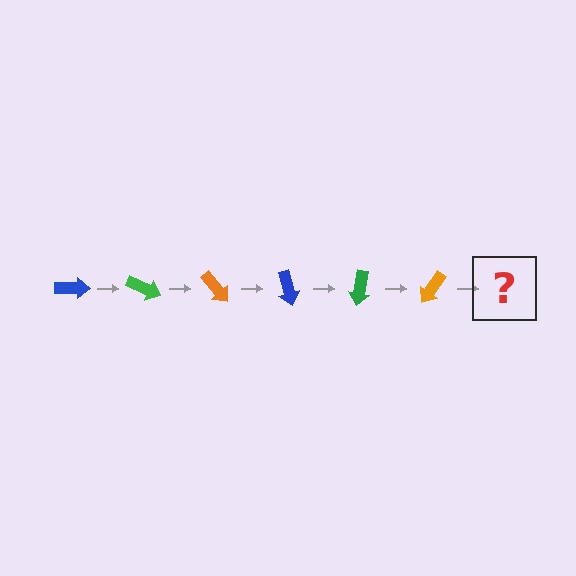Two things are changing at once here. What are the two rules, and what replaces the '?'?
The two rules are that it rotates 25 degrees each step and the color cycles through blue, green, and orange. The '?' should be a blue arrow, rotated 150 degrees from the start.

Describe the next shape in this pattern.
It should be a blue arrow, rotated 150 degrees from the start.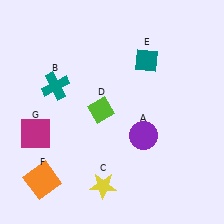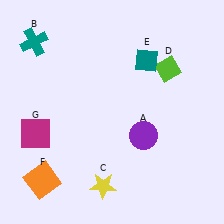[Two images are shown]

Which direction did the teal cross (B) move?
The teal cross (B) moved up.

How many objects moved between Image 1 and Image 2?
2 objects moved between the two images.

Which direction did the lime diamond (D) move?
The lime diamond (D) moved right.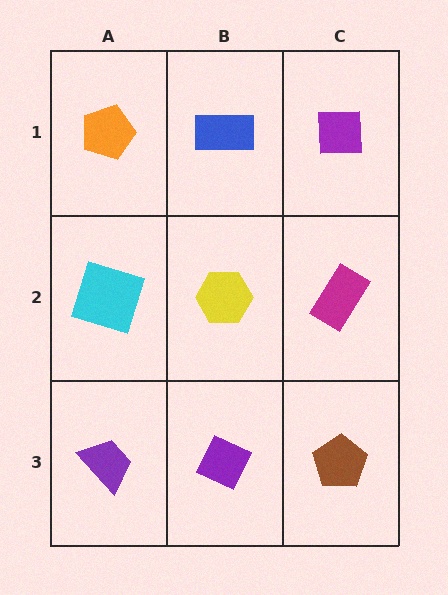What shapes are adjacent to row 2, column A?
An orange pentagon (row 1, column A), a purple trapezoid (row 3, column A), a yellow hexagon (row 2, column B).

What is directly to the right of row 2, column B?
A magenta rectangle.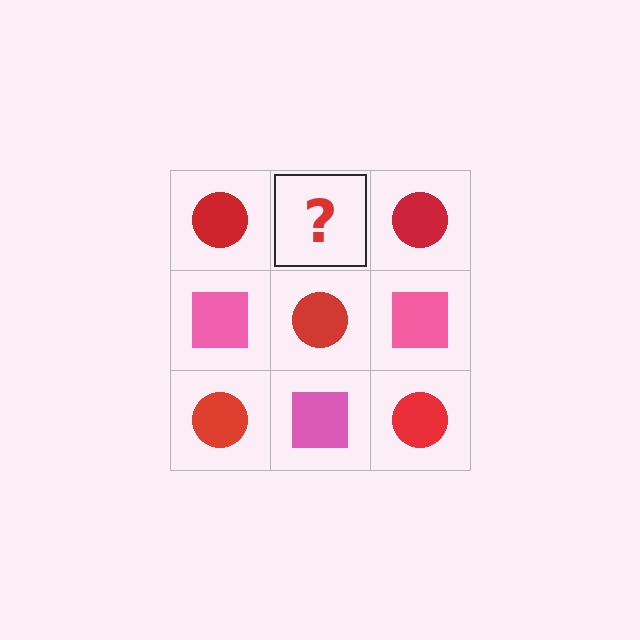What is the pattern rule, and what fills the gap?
The rule is that it alternates red circle and pink square in a checkerboard pattern. The gap should be filled with a pink square.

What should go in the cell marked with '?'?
The missing cell should contain a pink square.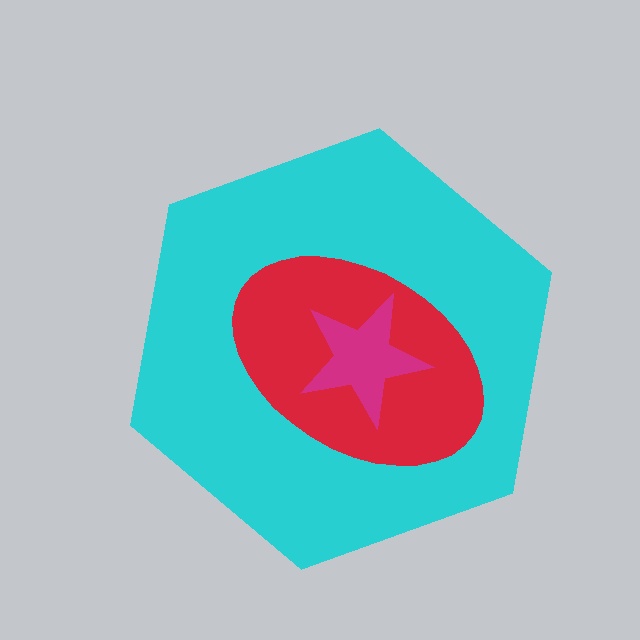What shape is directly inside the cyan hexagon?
The red ellipse.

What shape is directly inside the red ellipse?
The magenta star.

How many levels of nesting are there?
3.